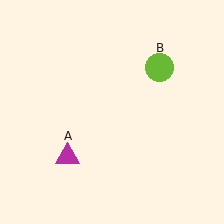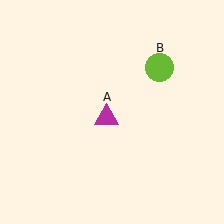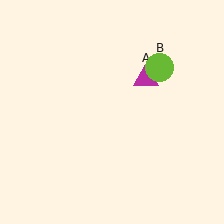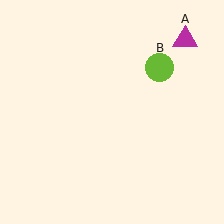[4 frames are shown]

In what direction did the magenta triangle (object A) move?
The magenta triangle (object A) moved up and to the right.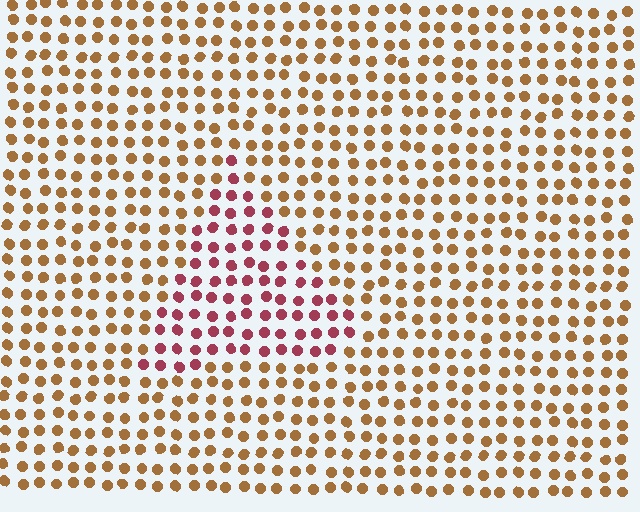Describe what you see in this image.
The image is filled with small brown elements in a uniform arrangement. A triangle-shaped region is visible where the elements are tinted to a slightly different hue, forming a subtle color boundary.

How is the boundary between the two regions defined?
The boundary is defined purely by a slight shift in hue (about 47 degrees). Spacing, size, and orientation are identical on both sides.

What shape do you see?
I see a triangle.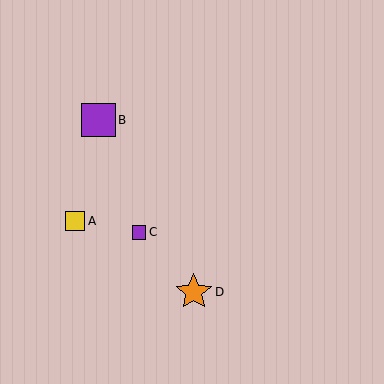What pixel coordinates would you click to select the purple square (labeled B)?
Click at (99, 120) to select the purple square B.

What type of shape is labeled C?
Shape C is a purple square.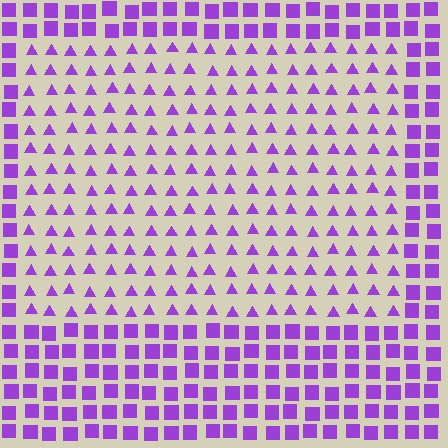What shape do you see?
I see a rectangle.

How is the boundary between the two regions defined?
The boundary is defined by a change in element shape: triangles inside vs. squares outside. All elements share the same color and spacing.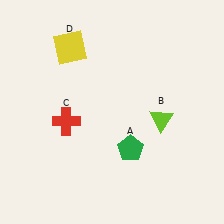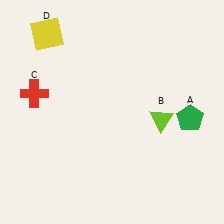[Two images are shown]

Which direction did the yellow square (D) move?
The yellow square (D) moved left.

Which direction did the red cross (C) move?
The red cross (C) moved left.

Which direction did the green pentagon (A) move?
The green pentagon (A) moved right.